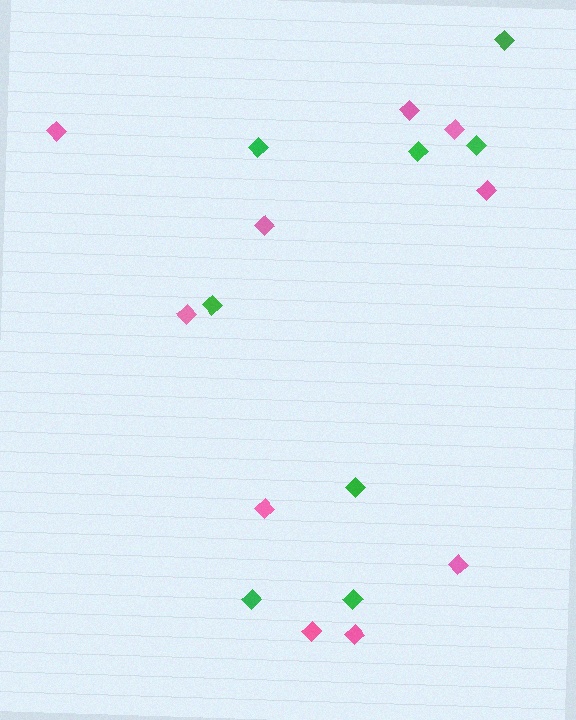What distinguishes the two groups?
There are 2 groups: one group of green diamonds (8) and one group of pink diamonds (10).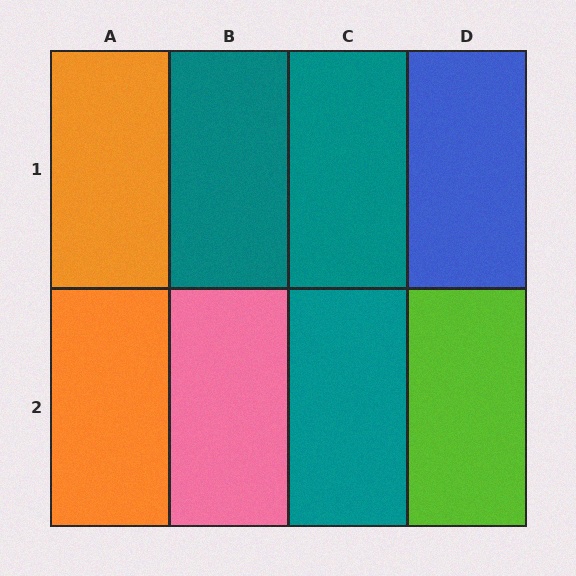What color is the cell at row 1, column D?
Blue.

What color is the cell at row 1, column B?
Teal.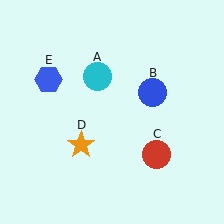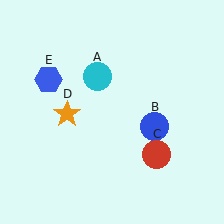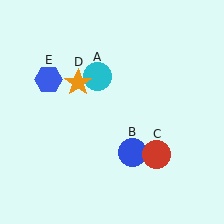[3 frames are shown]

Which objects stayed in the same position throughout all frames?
Cyan circle (object A) and red circle (object C) and blue hexagon (object E) remained stationary.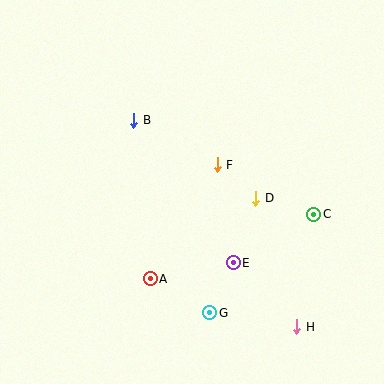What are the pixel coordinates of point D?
Point D is at (256, 198).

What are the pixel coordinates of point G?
Point G is at (210, 313).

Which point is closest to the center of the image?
Point F at (217, 165) is closest to the center.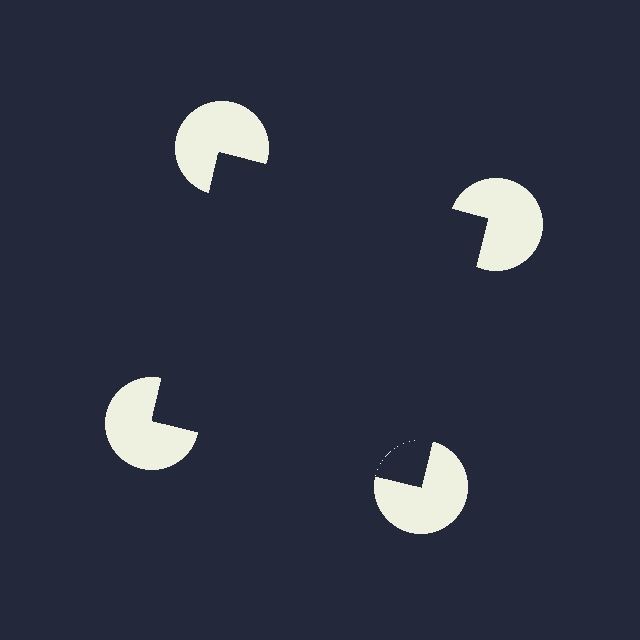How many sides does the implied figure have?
4 sides.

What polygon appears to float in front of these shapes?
An illusory square — its edges are inferred from the aligned wedge cuts in the pac-man discs, not physically drawn.